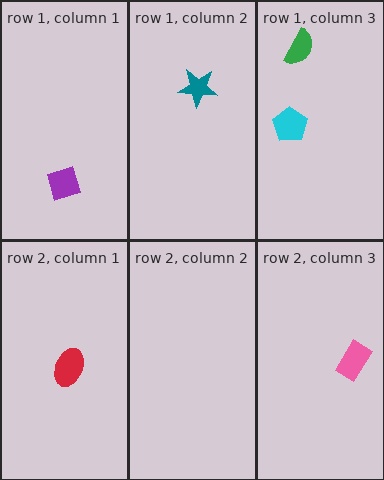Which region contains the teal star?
The row 1, column 2 region.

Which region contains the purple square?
The row 1, column 1 region.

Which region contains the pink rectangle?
The row 2, column 3 region.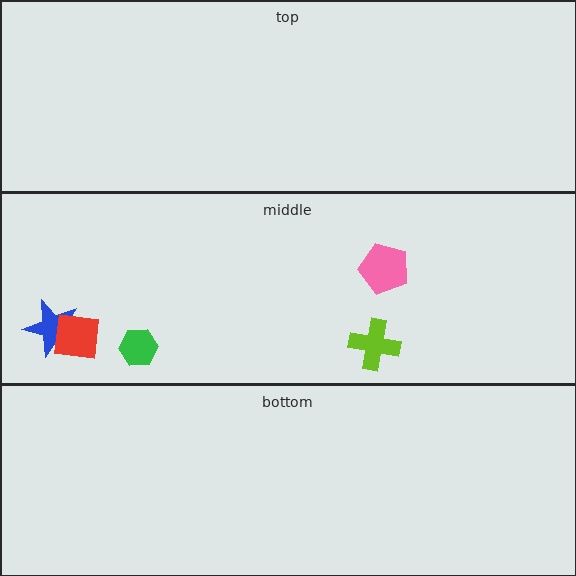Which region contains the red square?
The middle region.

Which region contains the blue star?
The middle region.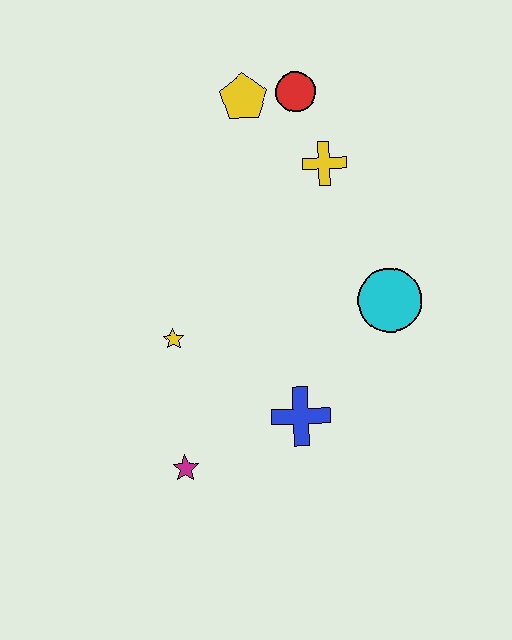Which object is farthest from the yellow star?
The red circle is farthest from the yellow star.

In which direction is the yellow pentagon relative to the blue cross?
The yellow pentagon is above the blue cross.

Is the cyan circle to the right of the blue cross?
Yes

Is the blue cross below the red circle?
Yes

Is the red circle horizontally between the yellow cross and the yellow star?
Yes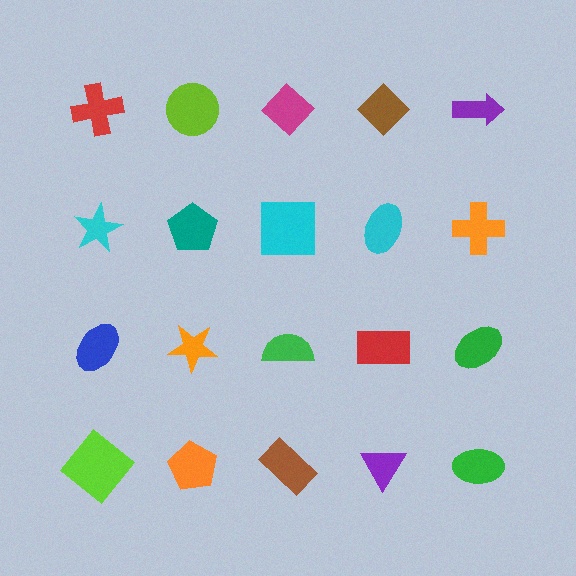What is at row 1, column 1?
A red cross.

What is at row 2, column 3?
A cyan square.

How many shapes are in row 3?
5 shapes.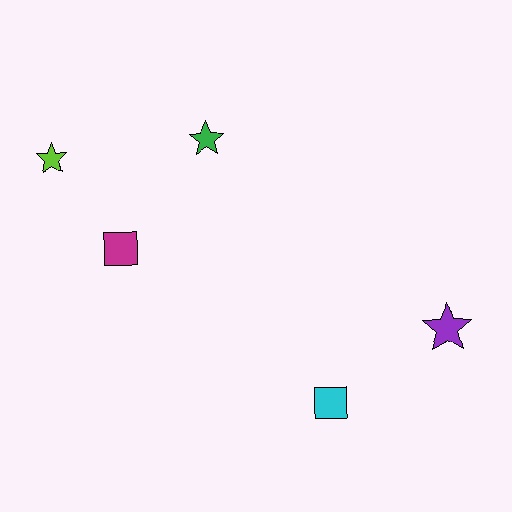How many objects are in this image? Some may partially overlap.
There are 5 objects.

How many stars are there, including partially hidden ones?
There are 3 stars.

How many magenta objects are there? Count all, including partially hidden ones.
There is 1 magenta object.